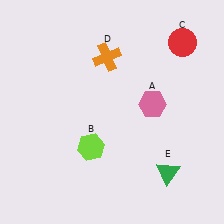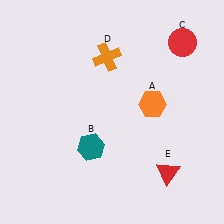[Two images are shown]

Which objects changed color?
A changed from pink to orange. B changed from lime to teal. E changed from green to red.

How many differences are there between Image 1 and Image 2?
There are 3 differences between the two images.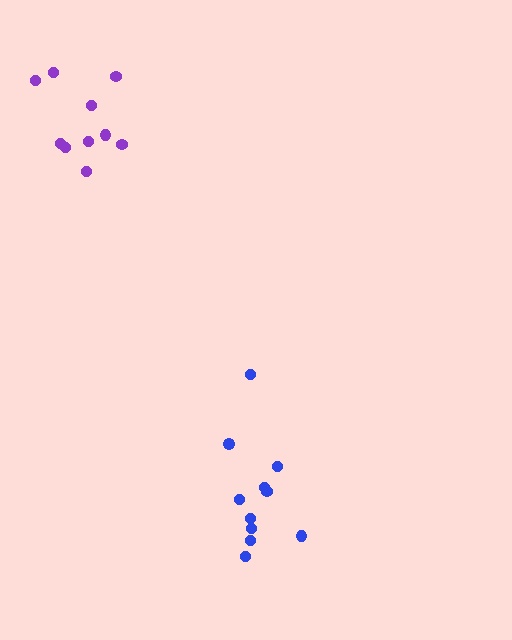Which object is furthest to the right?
The blue cluster is rightmost.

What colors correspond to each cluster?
The clusters are colored: blue, purple.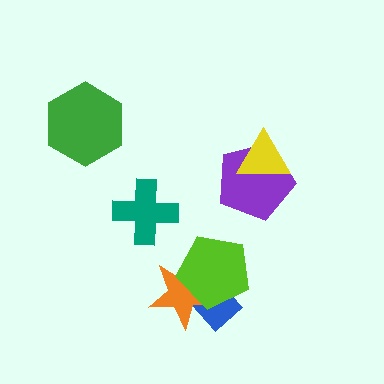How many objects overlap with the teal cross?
0 objects overlap with the teal cross.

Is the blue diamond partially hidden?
Yes, it is partially covered by another shape.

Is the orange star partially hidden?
Yes, it is partially covered by another shape.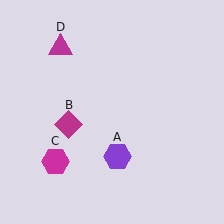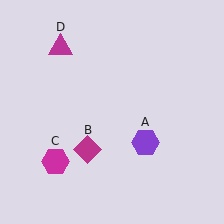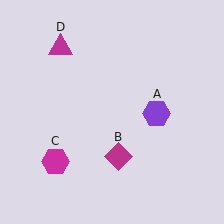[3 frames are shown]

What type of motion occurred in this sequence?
The purple hexagon (object A), magenta diamond (object B) rotated counterclockwise around the center of the scene.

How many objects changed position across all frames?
2 objects changed position: purple hexagon (object A), magenta diamond (object B).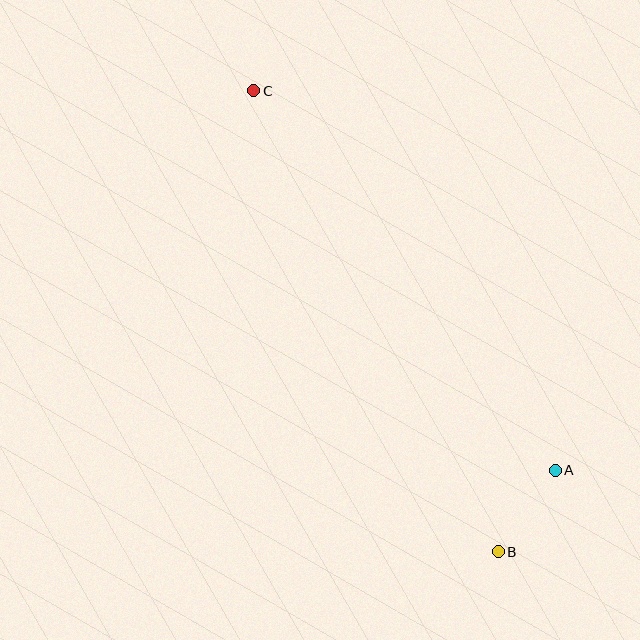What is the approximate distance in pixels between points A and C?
The distance between A and C is approximately 485 pixels.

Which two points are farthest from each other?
Points B and C are farthest from each other.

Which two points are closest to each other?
Points A and B are closest to each other.